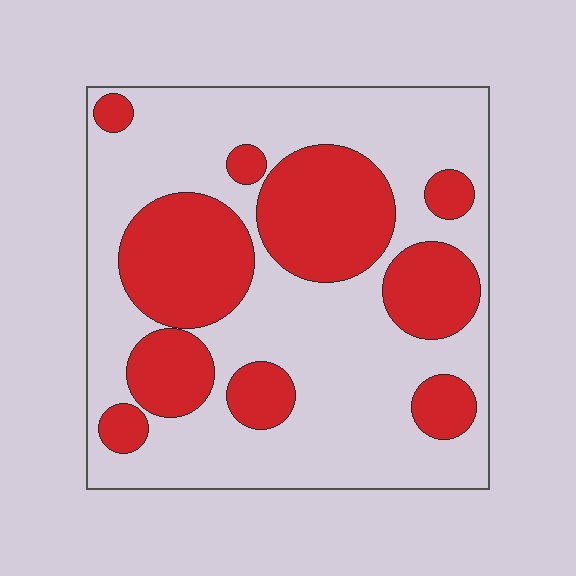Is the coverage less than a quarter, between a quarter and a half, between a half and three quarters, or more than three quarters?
Between a quarter and a half.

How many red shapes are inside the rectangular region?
10.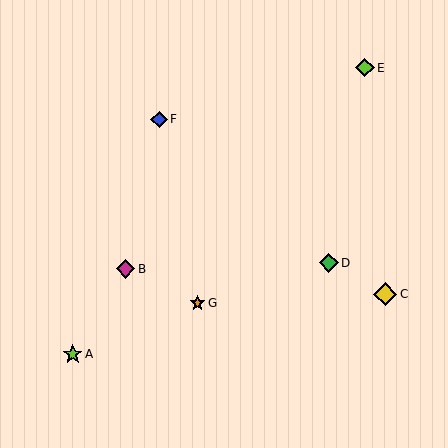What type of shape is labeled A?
Shape A is a lime star.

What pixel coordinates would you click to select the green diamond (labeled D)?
Click at (329, 263) to select the green diamond D.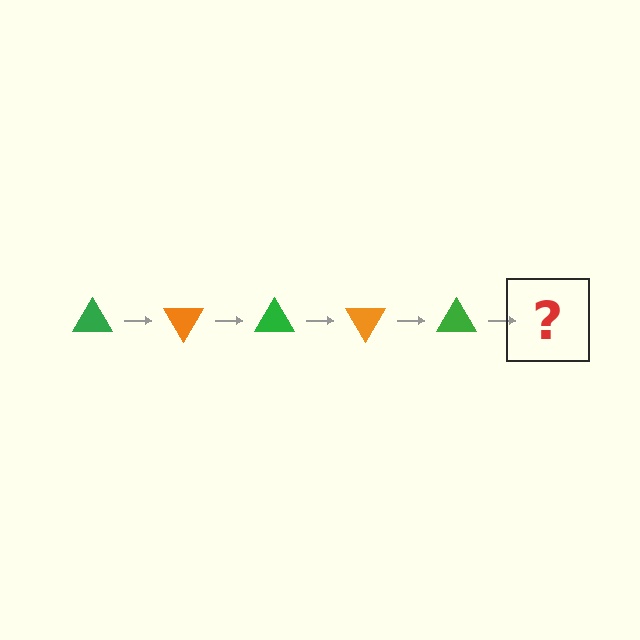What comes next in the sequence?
The next element should be an orange triangle, rotated 300 degrees from the start.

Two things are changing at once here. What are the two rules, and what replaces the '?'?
The two rules are that it rotates 60 degrees each step and the color cycles through green and orange. The '?' should be an orange triangle, rotated 300 degrees from the start.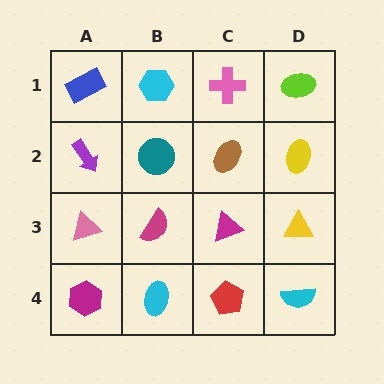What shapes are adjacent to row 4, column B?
A magenta semicircle (row 3, column B), a magenta hexagon (row 4, column A), a red pentagon (row 4, column C).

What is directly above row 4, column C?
A magenta triangle.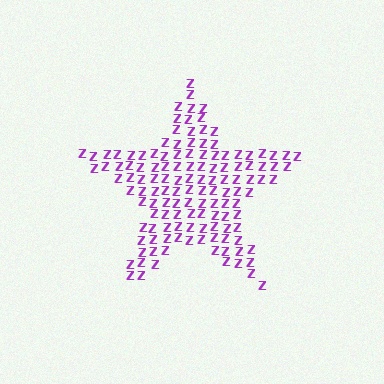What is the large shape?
The large shape is a star.